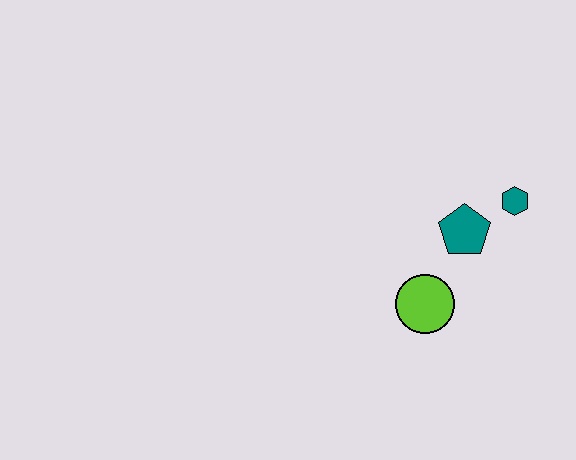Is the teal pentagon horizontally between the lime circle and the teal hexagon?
Yes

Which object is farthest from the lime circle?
The teal hexagon is farthest from the lime circle.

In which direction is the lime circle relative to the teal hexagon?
The lime circle is below the teal hexagon.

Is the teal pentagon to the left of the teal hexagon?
Yes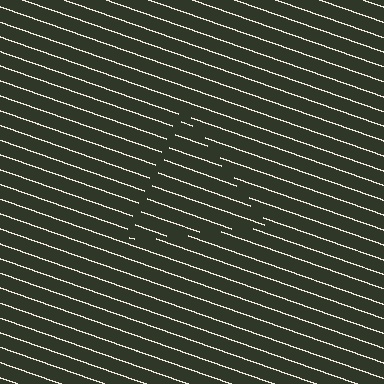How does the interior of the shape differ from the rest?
The interior of the shape contains the same grating, shifted by half a period — the contour is defined by the phase discontinuity where line-ends from the inner and outer gratings abut.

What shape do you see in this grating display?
An illusory triangle. The interior of the shape contains the same grating, shifted by half a period — the contour is defined by the phase discontinuity where line-ends from the inner and outer gratings abut.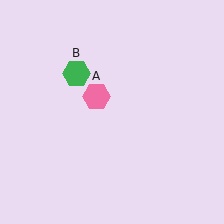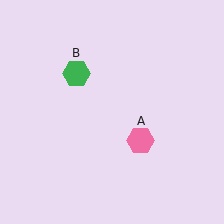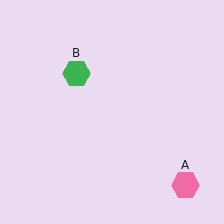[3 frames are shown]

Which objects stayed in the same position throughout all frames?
Green hexagon (object B) remained stationary.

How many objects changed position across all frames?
1 object changed position: pink hexagon (object A).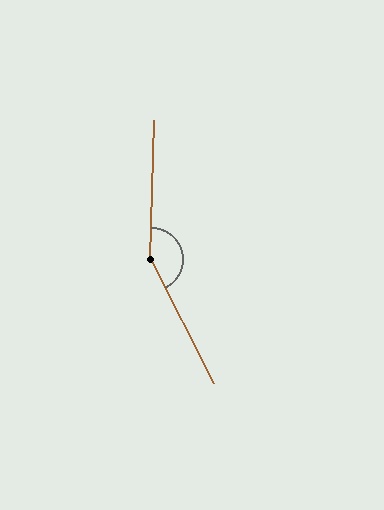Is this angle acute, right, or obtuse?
It is obtuse.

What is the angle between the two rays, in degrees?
Approximately 152 degrees.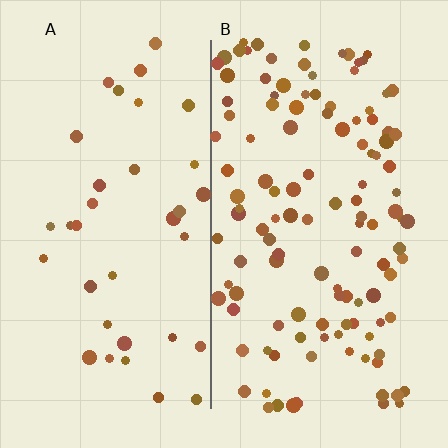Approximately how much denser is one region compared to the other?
Approximately 3.3× — region B over region A.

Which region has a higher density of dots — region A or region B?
B (the right).